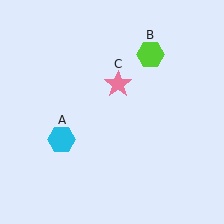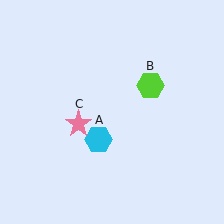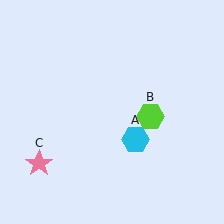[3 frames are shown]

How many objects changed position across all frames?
3 objects changed position: cyan hexagon (object A), lime hexagon (object B), pink star (object C).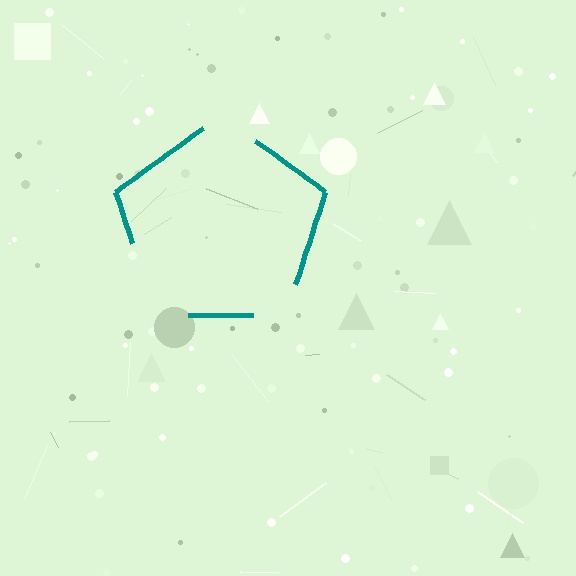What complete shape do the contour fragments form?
The contour fragments form a pentagon.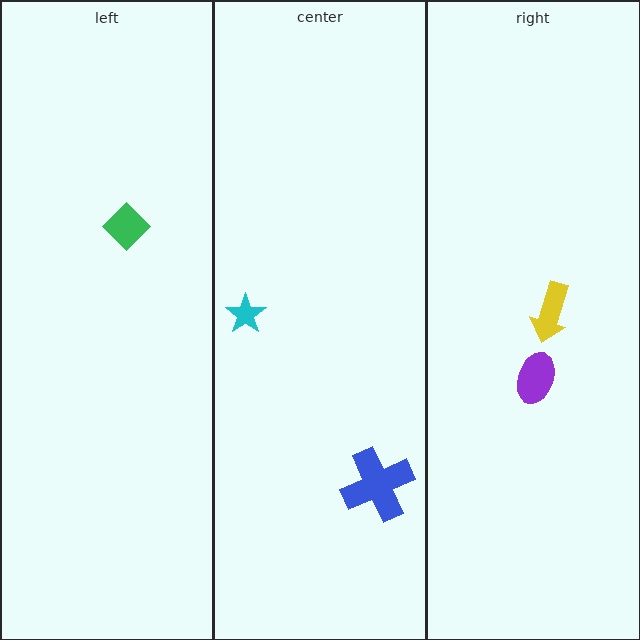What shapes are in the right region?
The yellow arrow, the purple ellipse.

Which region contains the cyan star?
The center region.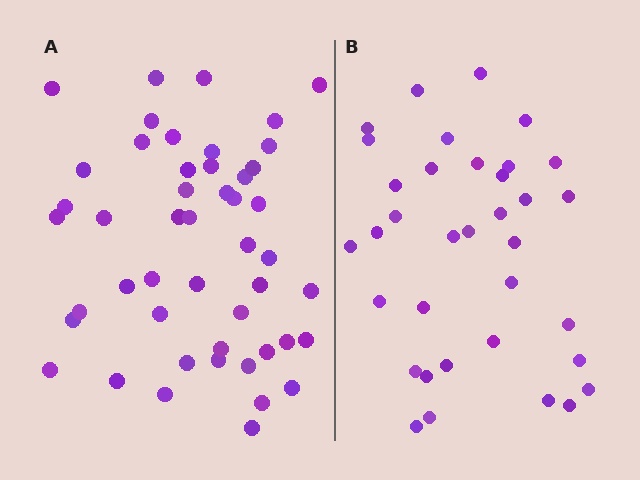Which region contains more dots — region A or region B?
Region A (the left region) has more dots.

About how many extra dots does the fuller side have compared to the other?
Region A has approximately 15 more dots than region B.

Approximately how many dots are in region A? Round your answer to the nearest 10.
About 50 dots. (The exact count is 48, which rounds to 50.)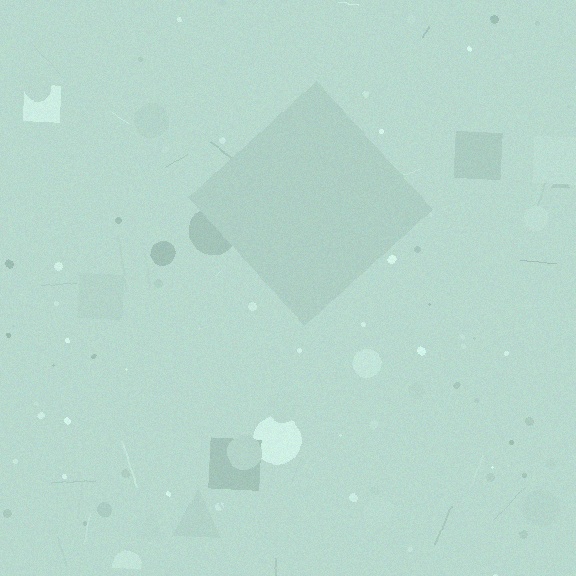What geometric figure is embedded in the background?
A diamond is embedded in the background.